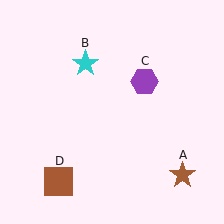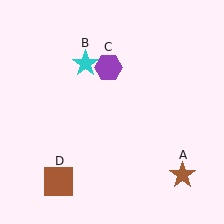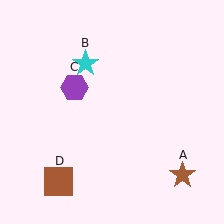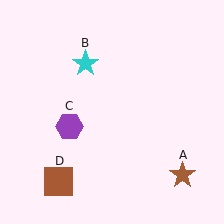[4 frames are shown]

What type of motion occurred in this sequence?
The purple hexagon (object C) rotated counterclockwise around the center of the scene.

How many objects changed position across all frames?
1 object changed position: purple hexagon (object C).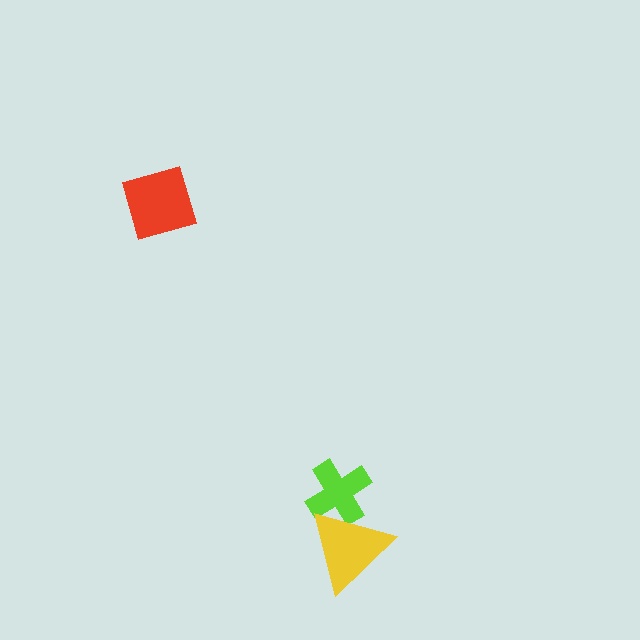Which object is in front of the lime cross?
The yellow triangle is in front of the lime cross.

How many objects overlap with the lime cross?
1 object overlaps with the lime cross.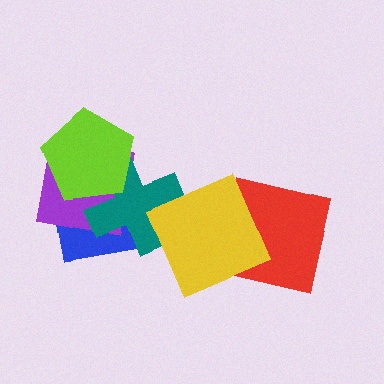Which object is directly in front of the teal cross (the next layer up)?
The lime pentagon is directly in front of the teal cross.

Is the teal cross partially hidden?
Yes, it is partially covered by another shape.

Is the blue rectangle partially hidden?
Yes, it is partially covered by another shape.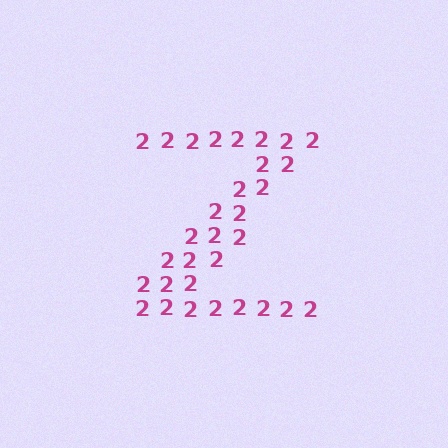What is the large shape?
The large shape is the letter Z.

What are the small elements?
The small elements are digit 2's.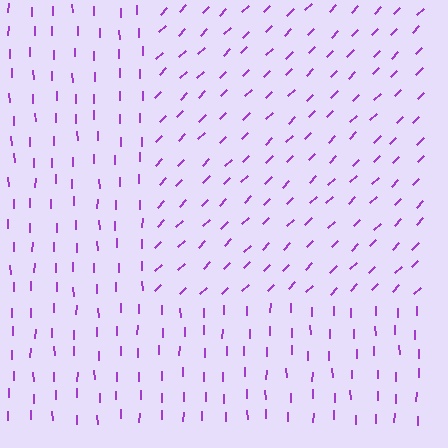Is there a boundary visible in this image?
Yes, there is a texture boundary formed by a change in line orientation.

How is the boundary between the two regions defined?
The boundary is defined purely by a change in line orientation (approximately 45 degrees difference). All lines are the same color and thickness.